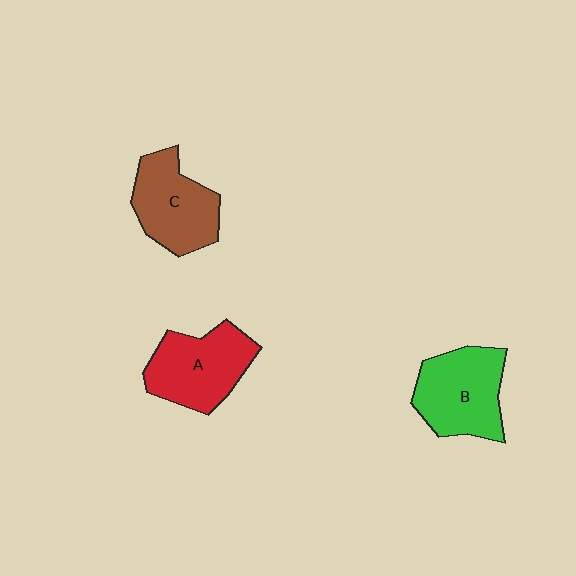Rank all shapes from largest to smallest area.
From largest to smallest: B (green), A (red), C (brown).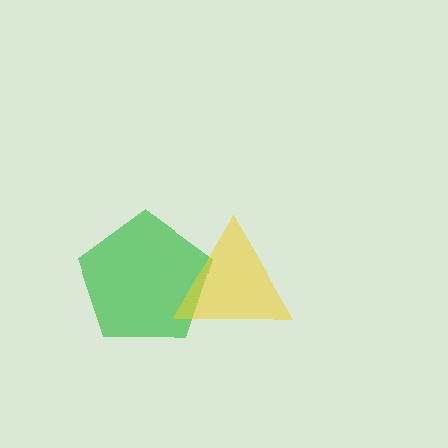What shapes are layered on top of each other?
The layered shapes are: a green pentagon, a yellow triangle.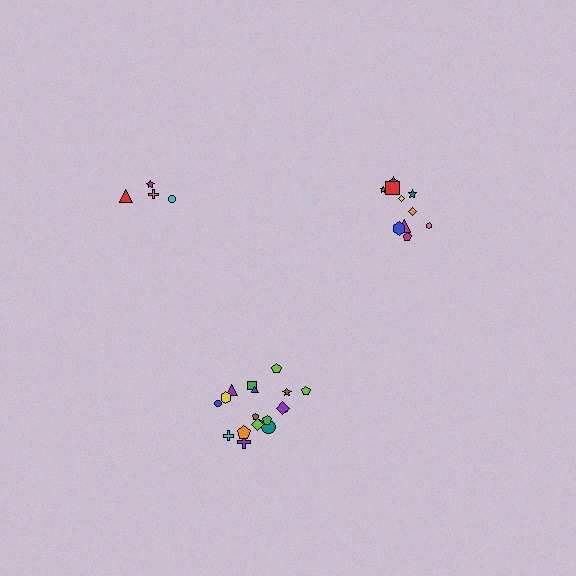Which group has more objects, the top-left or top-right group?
The top-right group.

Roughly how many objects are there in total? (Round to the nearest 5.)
Roughly 30 objects in total.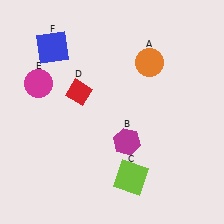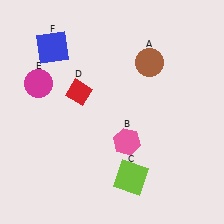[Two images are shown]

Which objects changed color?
A changed from orange to brown. B changed from magenta to pink.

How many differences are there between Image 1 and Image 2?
There are 2 differences between the two images.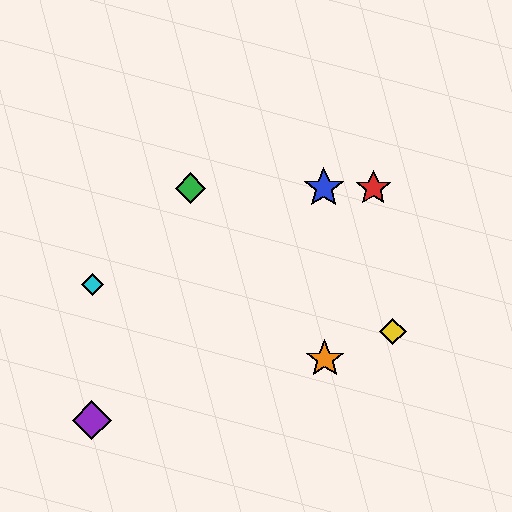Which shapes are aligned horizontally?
The red star, the blue star, the green diamond are aligned horizontally.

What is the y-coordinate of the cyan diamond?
The cyan diamond is at y≈285.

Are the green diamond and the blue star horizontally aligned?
Yes, both are at y≈188.